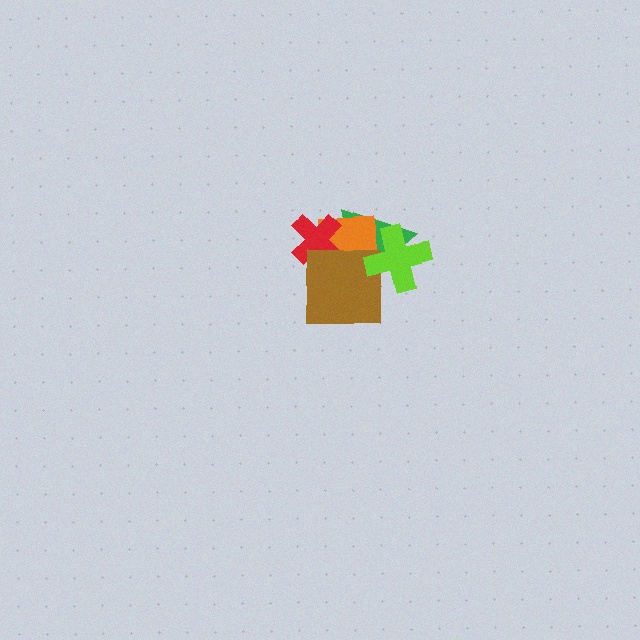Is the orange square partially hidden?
Yes, it is partially covered by another shape.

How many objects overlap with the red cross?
3 objects overlap with the red cross.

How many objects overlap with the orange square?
4 objects overlap with the orange square.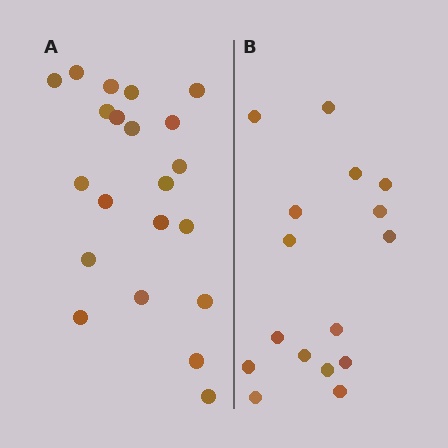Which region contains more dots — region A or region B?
Region A (the left region) has more dots.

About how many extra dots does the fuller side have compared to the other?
Region A has about 5 more dots than region B.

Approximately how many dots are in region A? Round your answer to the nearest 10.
About 20 dots. (The exact count is 21, which rounds to 20.)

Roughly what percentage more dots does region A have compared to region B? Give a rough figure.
About 30% more.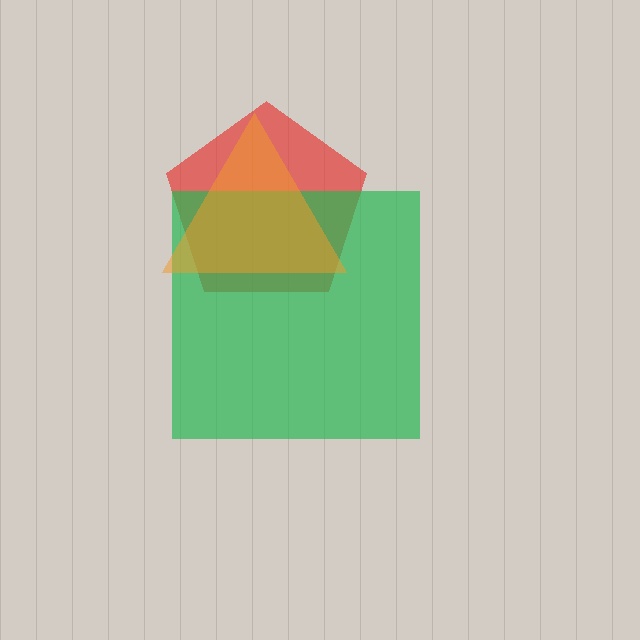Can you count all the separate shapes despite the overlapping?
Yes, there are 3 separate shapes.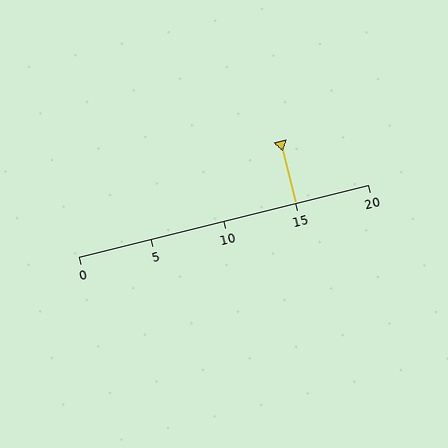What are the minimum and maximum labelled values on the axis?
The axis runs from 0 to 20.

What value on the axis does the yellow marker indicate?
The marker indicates approximately 15.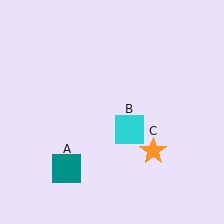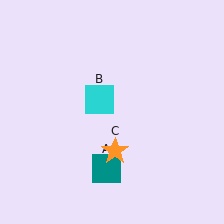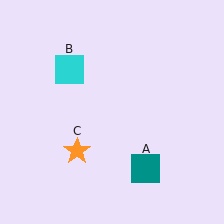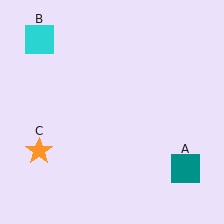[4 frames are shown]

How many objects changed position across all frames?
3 objects changed position: teal square (object A), cyan square (object B), orange star (object C).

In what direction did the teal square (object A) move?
The teal square (object A) moved right.